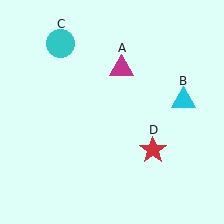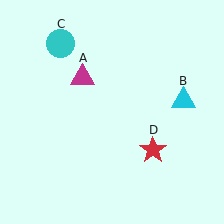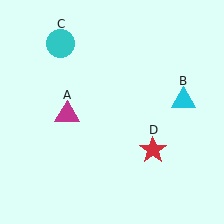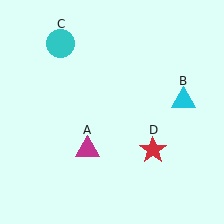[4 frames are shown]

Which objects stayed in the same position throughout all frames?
Cyan triangle (object B) and cyan circle (object C) and red star (object D) remained stationary.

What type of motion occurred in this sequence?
The magenta triangle (object A) rotated counterclockwise around the center of the scene.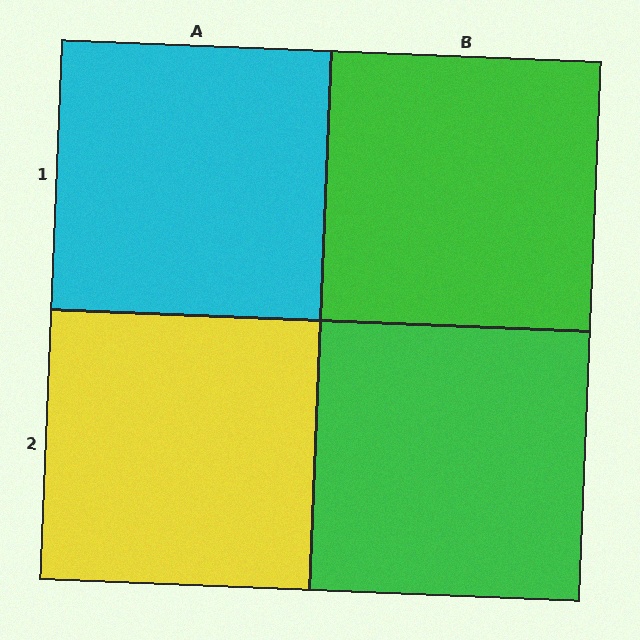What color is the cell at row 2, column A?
Yellow.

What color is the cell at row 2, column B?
Green.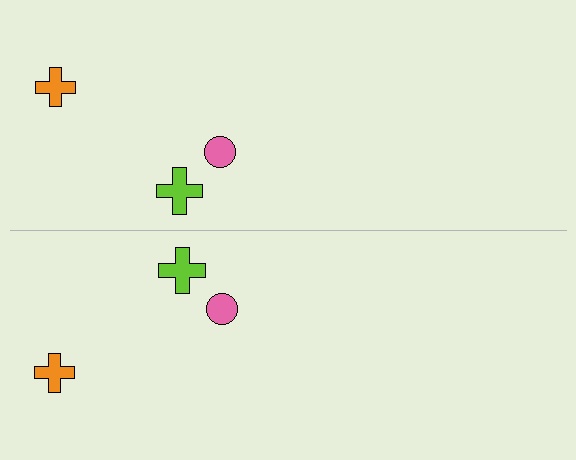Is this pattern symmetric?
Yes, this pattern has bilateral (reflection) symmetry.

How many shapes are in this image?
There are 6 shapes in this image.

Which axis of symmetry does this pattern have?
The pattern has a horizontal axis of symmetry running through the center of the image.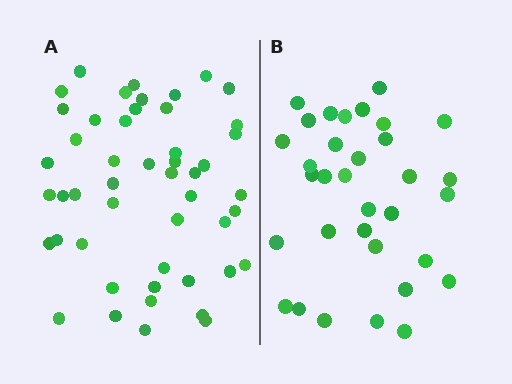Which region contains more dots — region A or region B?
Region A (the left region) has more dots.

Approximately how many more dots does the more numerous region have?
Region A has approximately 15 more dots than region B.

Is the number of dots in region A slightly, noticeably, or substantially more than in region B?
Region A has substantially more. The ratio is roughly 1.5 to 1.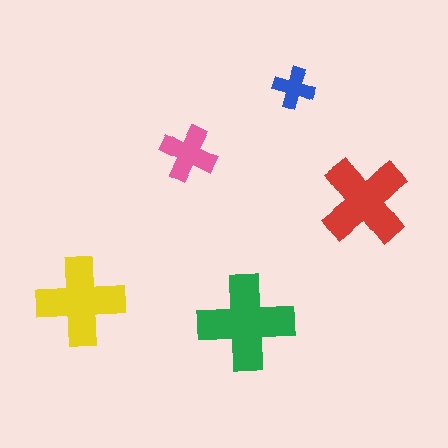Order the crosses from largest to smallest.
the green one, the red one, the yellow one, the pink one, the blue one.